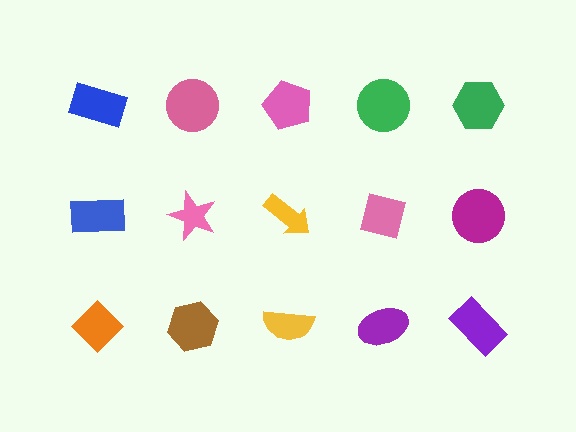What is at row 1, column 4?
A green circle.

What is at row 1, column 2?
A pink circle.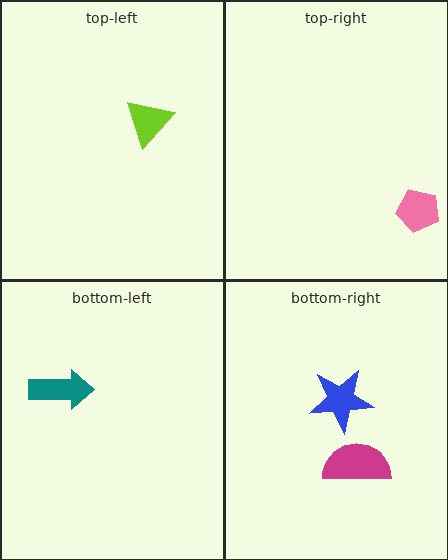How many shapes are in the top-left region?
1.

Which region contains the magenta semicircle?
The bottom-right region.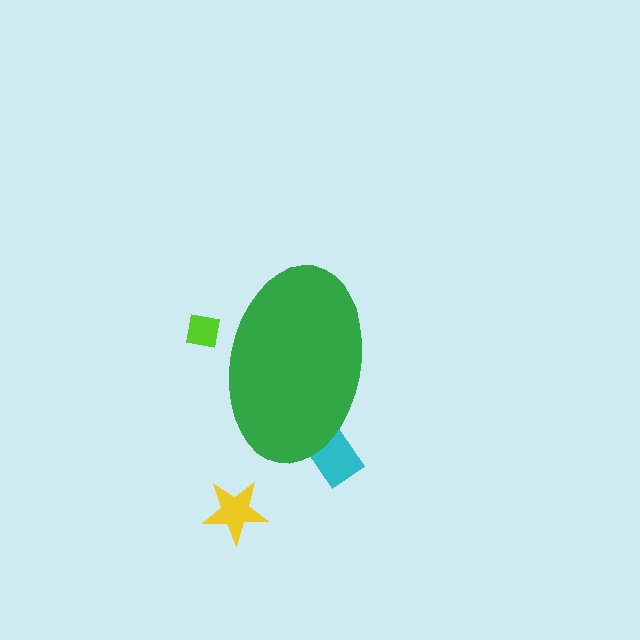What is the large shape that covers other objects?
A green ellipse.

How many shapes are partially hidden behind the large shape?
2 shapes are partially hidden.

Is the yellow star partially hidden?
No, the yellow star is fully visible.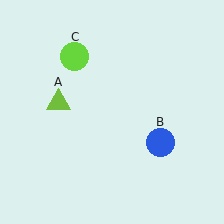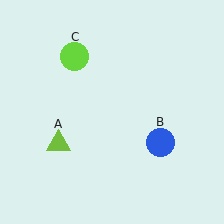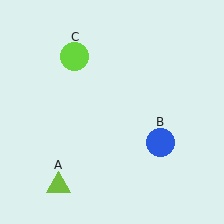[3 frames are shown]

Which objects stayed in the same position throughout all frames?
Blue circle (object B) and lime circle (object C) remained stationary.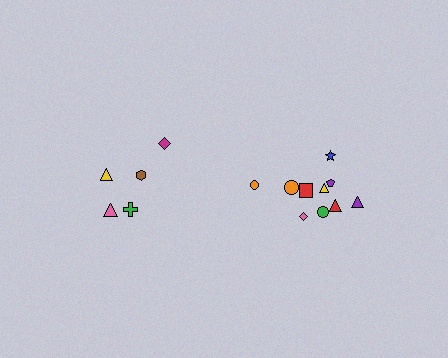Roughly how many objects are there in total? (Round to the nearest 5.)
Roughly 15 objects in total.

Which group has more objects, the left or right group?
The right group.